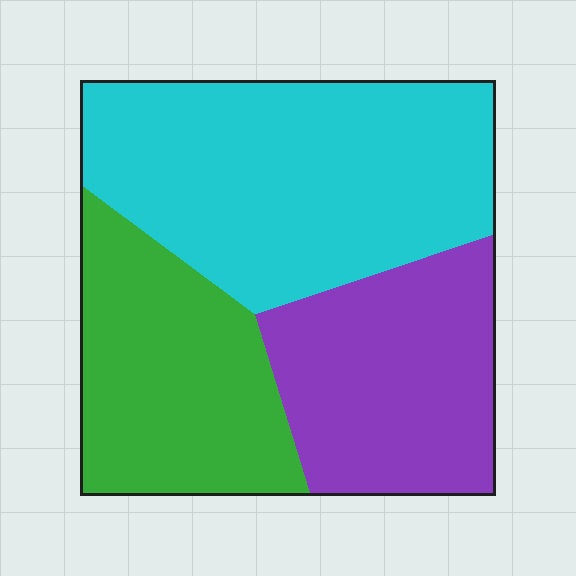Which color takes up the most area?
Cyan, at roughly 45%.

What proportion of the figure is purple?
Purple takes up about one quarter (1/4) of the figure.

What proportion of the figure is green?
Green takes up about one quarter (1/4) of the figure.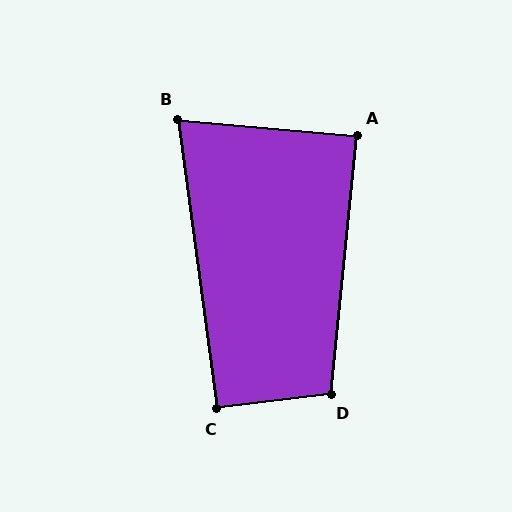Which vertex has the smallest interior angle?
B, at approximately 77 degrees.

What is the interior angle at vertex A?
Approximately 89 degrees (approximately right).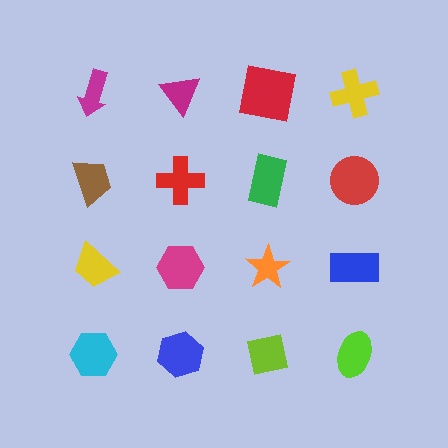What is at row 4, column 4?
A lime ellipse.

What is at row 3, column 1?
A yellow trapezoid.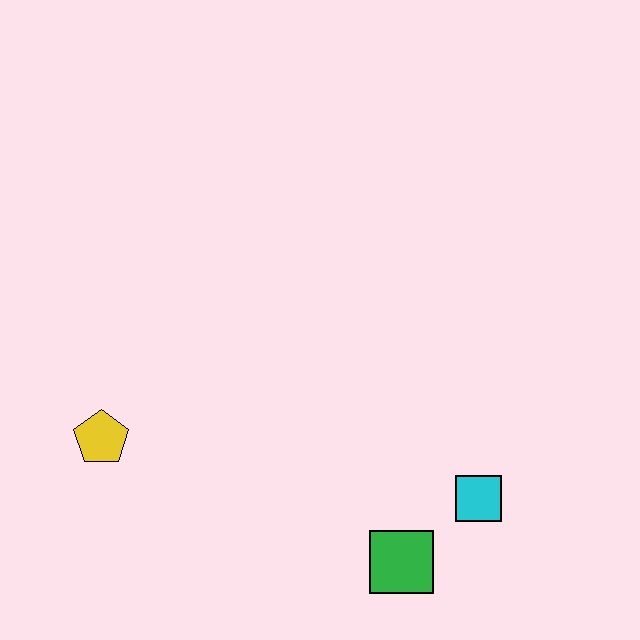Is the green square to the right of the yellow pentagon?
Yes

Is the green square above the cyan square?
No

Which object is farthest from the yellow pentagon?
The cyan square is farthest from the yellow pentagon.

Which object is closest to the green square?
The cyan square is closest to the green square.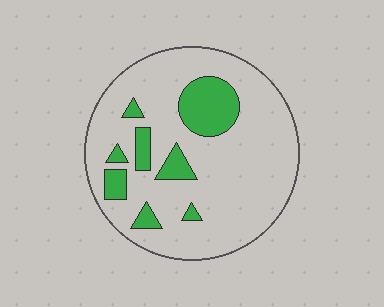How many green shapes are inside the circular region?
8.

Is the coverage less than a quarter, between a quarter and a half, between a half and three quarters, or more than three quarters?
Less than a quarter.